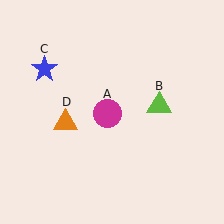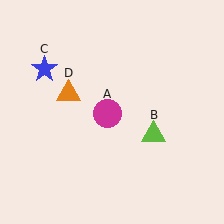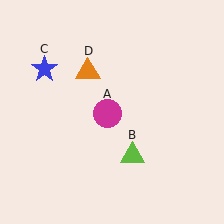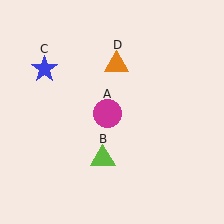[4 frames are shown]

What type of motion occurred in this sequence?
The lime triangle (object B), orange triangle (object D) rotated clockwise around the center of the scene.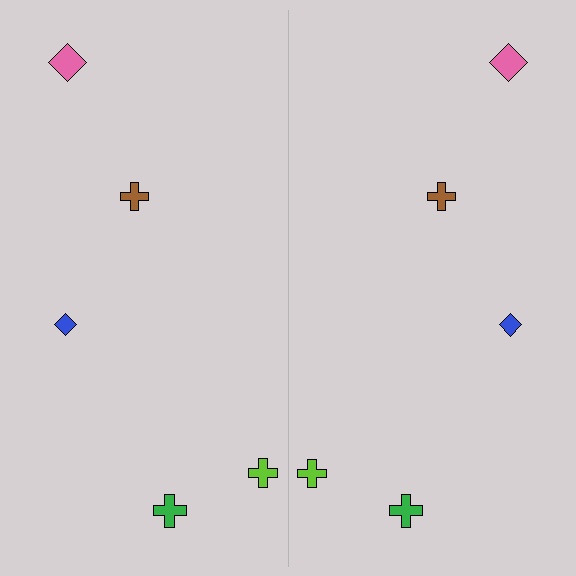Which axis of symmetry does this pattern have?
The pattern has a vertical axis of symmetry running through the center of the image.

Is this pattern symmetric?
Yes, this pattern has bilateral (reflection) symmetry.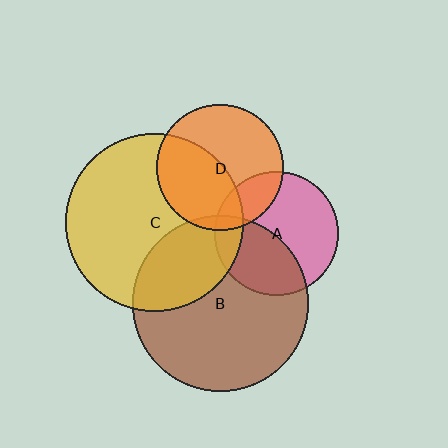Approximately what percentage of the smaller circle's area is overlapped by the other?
Approximately 20%.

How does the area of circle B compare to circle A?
Approximately 2.0 times.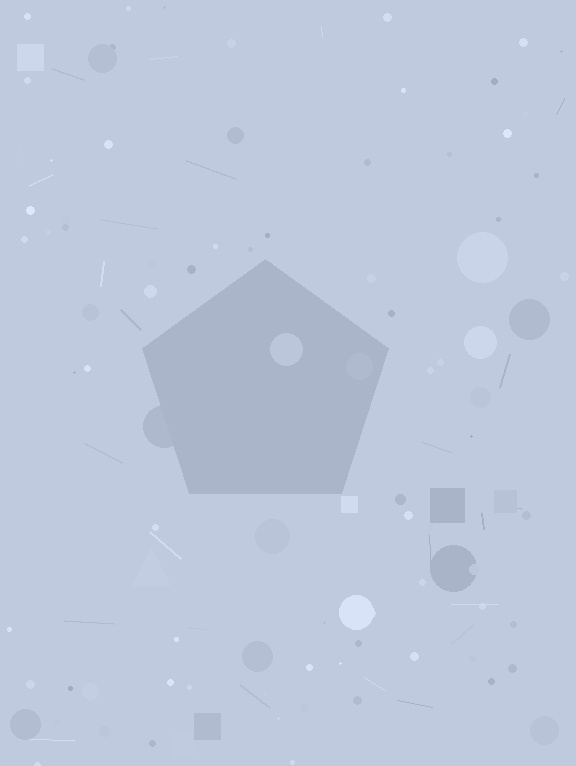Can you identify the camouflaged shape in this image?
The camouflaged shape is a pentagon.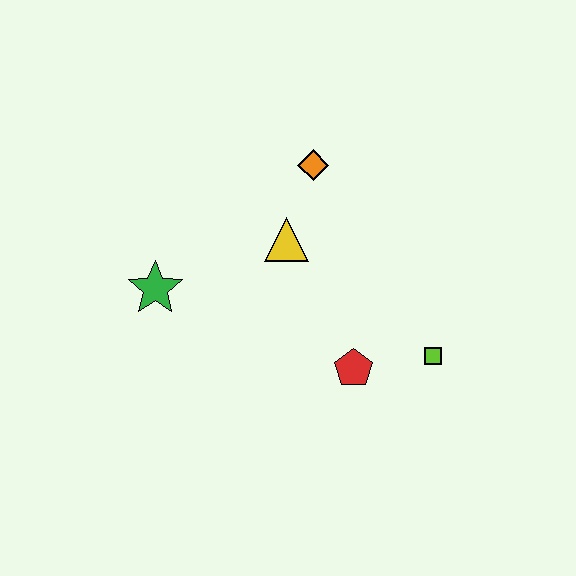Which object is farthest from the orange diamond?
The lime square is farthest from the orange diamond.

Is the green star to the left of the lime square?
Yes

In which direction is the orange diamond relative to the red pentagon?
The orange diamond is above the red pentagon.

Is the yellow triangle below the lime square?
No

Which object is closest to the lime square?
The red pentagon is closest to the lime square.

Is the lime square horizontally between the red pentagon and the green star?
No